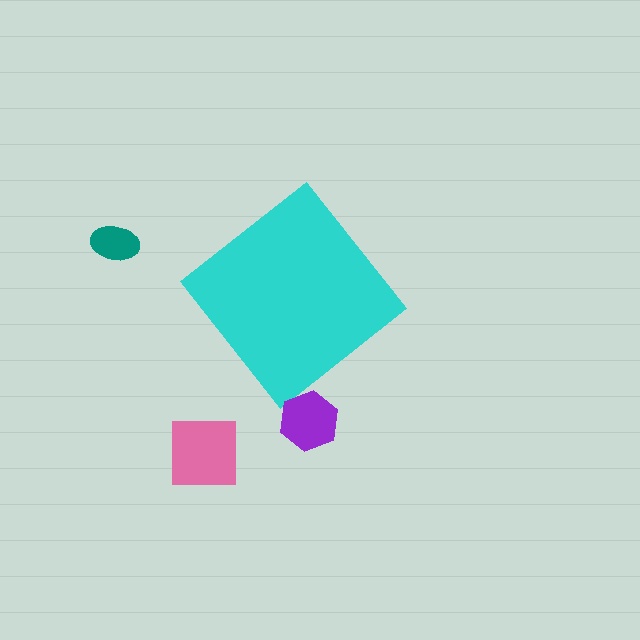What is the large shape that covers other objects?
A cyan diamond.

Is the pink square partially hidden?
No, the pink square is fully visible.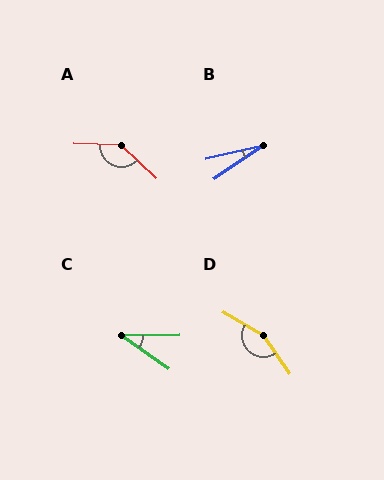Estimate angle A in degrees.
Approximately 139 degrees.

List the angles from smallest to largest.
B (21°), C (35°), A (139°), D (154°).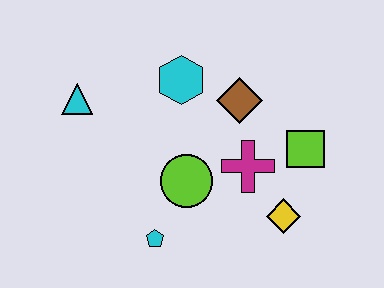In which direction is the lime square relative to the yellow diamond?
The lime square is above the yellow diamond.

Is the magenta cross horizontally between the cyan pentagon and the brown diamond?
No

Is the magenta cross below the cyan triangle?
Yes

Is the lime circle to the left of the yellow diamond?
Yes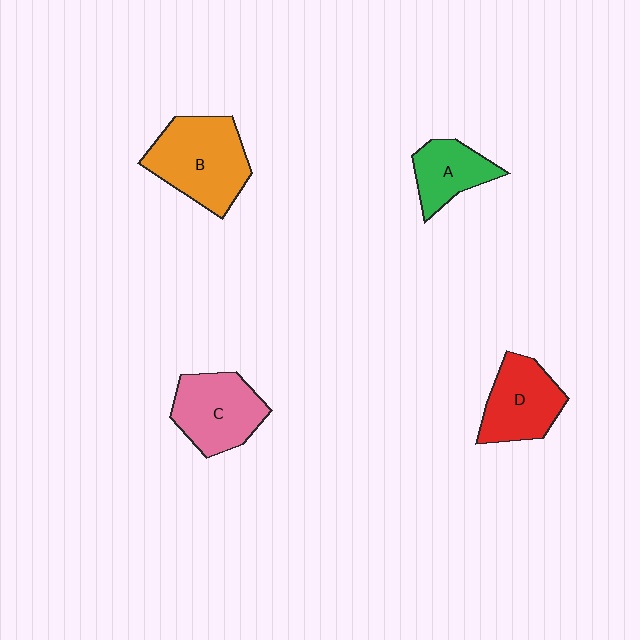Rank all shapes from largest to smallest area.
From largest to smallest: B (orange), C (pink), D (red), A (green).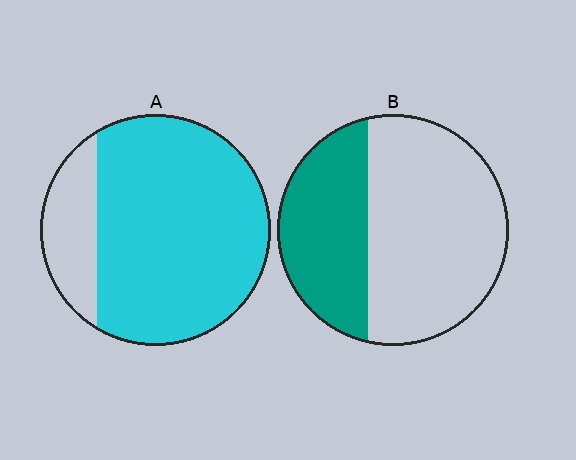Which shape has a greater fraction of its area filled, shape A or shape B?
Shape A.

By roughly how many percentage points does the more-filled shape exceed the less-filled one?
By roughly 45 percentage points (A over B).